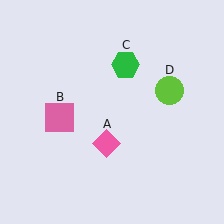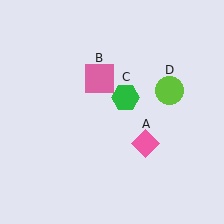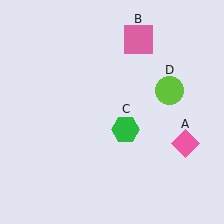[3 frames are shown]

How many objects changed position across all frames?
3 objects changed position: pink diamond (object A), pink square (object B), green hexagon (object C).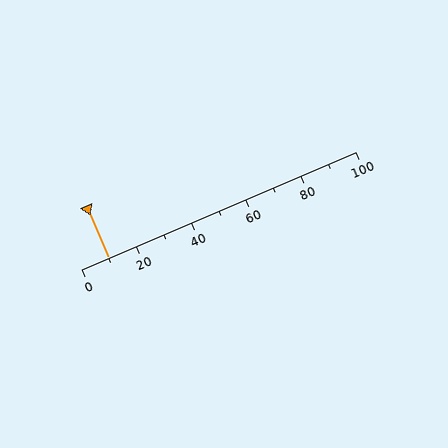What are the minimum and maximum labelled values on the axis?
The axis runs from 0 to 100.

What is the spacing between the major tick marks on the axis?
The major ticks are spaced 20 apart.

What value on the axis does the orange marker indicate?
The marker indicates approximately 10.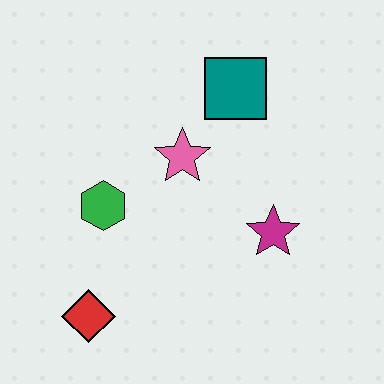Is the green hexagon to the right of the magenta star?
No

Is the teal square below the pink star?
No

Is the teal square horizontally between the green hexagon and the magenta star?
Yes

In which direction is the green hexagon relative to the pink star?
The green hexagon is to the left of the pink star.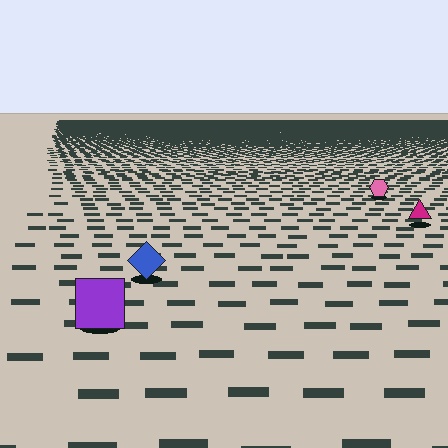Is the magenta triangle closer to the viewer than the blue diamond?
No. The blue diamond is closer — you can tell from the texture gradient: the ground texture is coarser near it.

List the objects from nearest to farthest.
From nearest to farthest: the purple square, the blue diamond, the magenta triangle, the pink hexagon.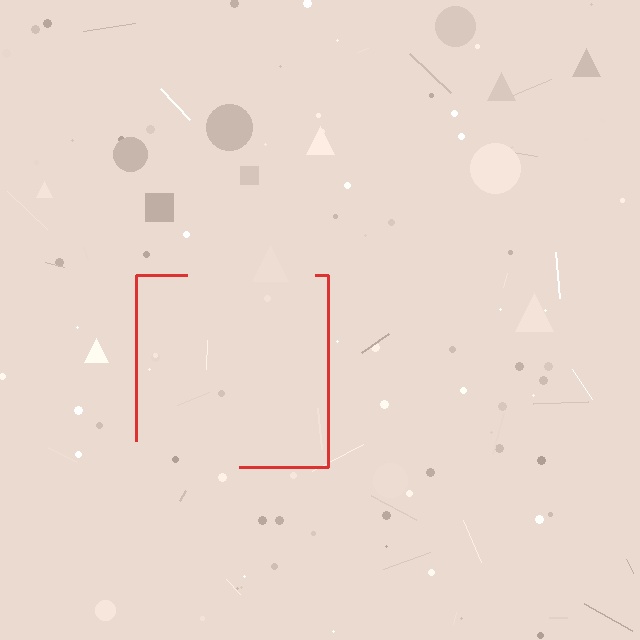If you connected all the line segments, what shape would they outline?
They would outline a square.